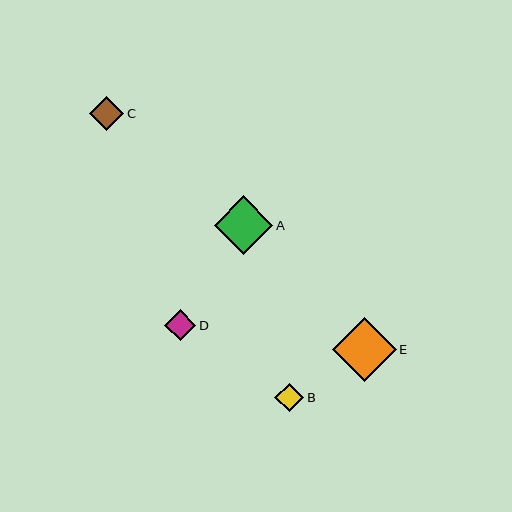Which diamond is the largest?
Diamond E is the largest with a size of approximately 64 pixels.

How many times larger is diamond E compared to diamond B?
Diamond E is approximately 2.2 times the size of diamond B.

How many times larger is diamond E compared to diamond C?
Diamond E is approximately 1.9 times the size of diamond C.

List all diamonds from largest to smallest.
From largest to smallest: E, A, C, D, B.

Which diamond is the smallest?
Diamond B is the smallest with a size of approximately 29 pixels.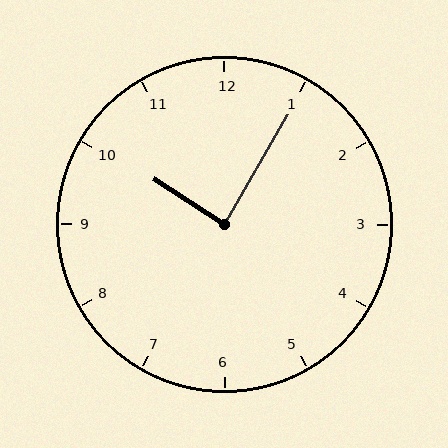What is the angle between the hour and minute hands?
Approximately 88 degrees.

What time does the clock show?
10:05.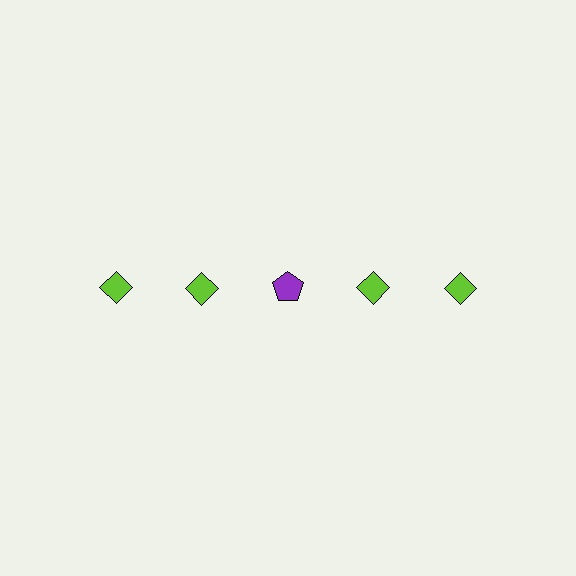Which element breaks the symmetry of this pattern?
The purple pentagon in the top row, center column breaks the symmetry. All other shapes are lime diamonds.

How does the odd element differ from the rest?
It differs in both color (purple instead of lime) and shape (pentagon instead of diamond).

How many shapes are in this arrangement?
There are 5 shapes arranged in a grid pattern.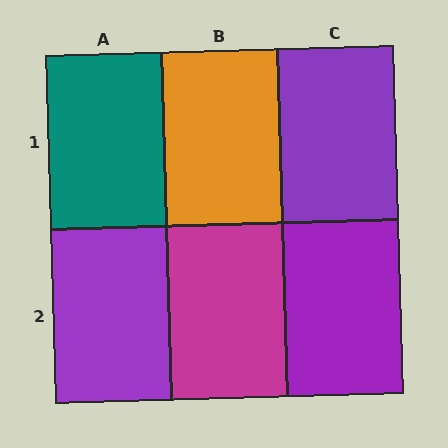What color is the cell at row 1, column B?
Orange.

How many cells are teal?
1 cell is teal.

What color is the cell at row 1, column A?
Teal.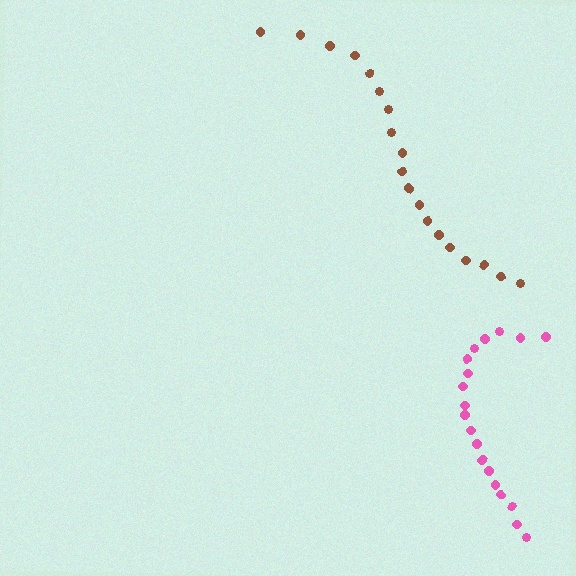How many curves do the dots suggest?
There are 2 distinct paths.